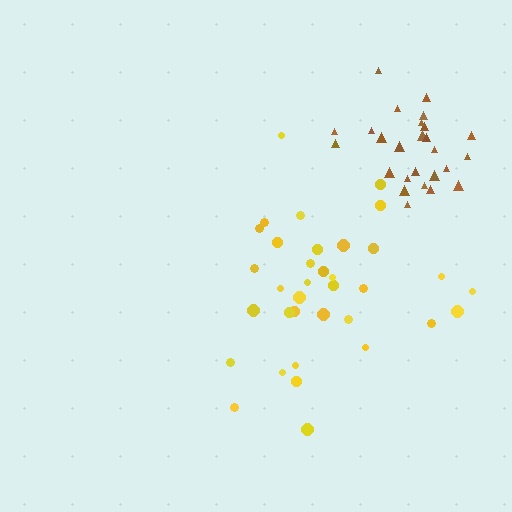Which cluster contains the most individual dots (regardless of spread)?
Yellow (35).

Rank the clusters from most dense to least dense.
brown, yellow.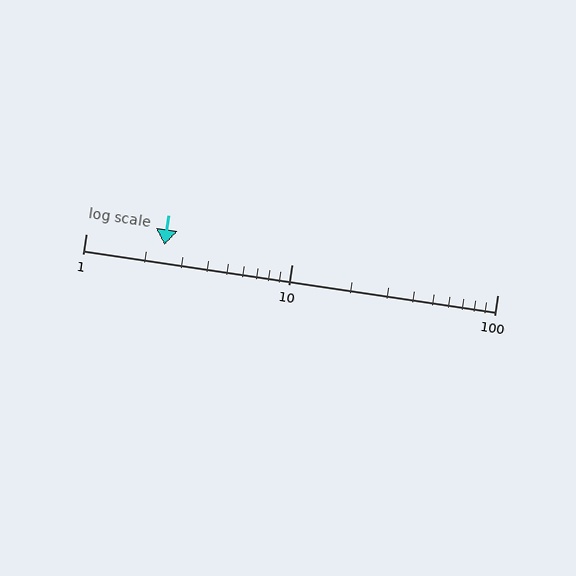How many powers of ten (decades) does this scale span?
The scale spans 2 decades, from 1 to 100.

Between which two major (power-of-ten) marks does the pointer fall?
The pointer is between 1 and 10.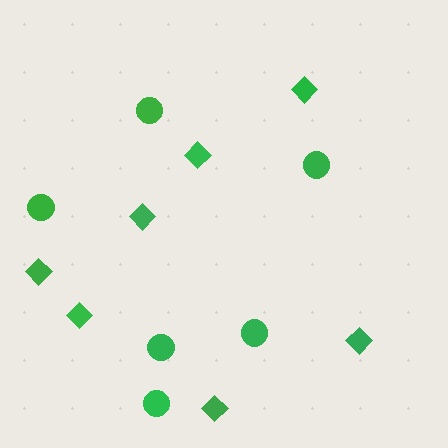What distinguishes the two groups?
There are 2 groups: one group of diamonds (7) and one group of circles (6).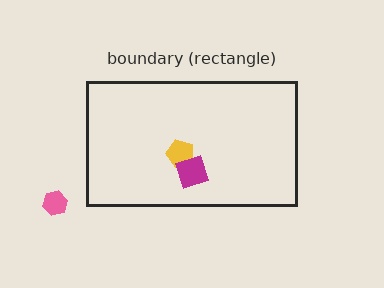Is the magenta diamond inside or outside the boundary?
Inside.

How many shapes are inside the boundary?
2 inside, 1 outside.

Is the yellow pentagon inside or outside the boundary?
Inside.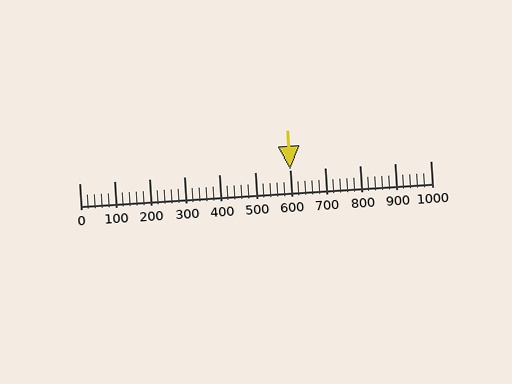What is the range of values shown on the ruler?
The ruler shows values from 0 to 1000.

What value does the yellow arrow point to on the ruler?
The yellow arrow points to approximately 600.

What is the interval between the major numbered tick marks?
The major tick marks are spaced 100 units apart.